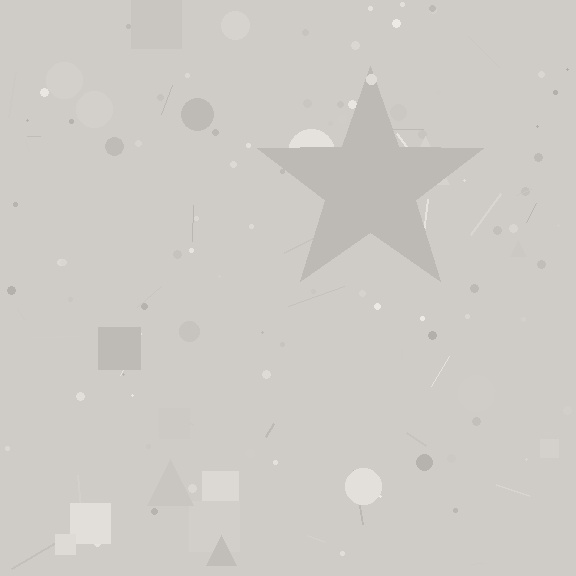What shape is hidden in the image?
A star is hidden in the image.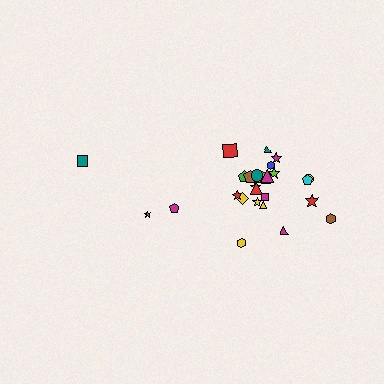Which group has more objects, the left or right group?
The right group.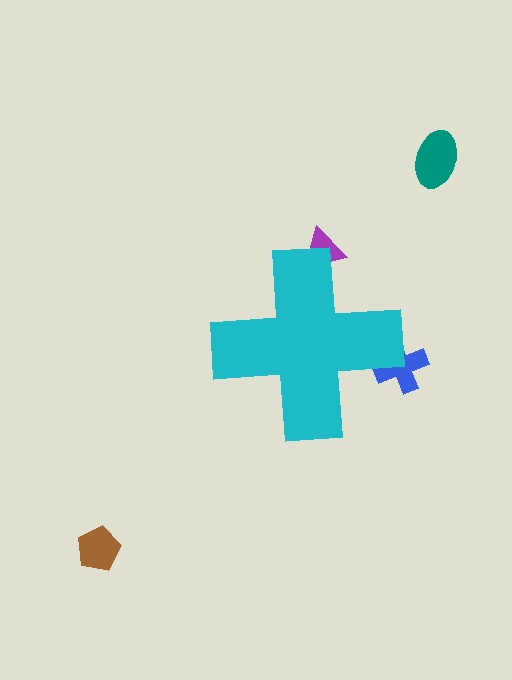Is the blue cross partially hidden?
Yes, the blue cross is partially hidden behind the cyan cross.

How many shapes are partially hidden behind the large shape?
2 shapes are partially hidden.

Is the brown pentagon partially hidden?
No, the brown pentagon is fully visible.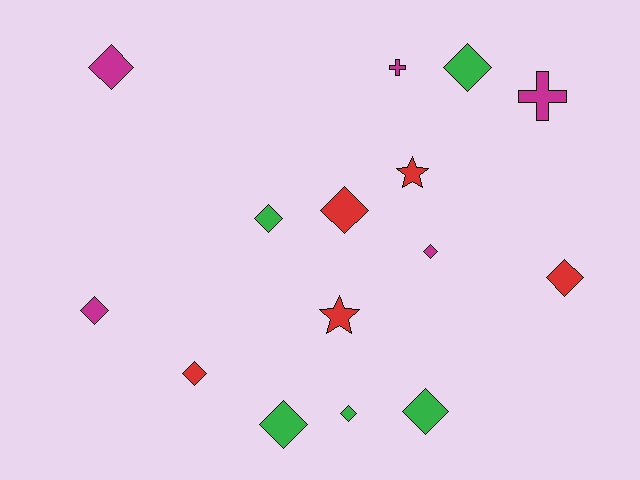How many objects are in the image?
There are 15 objects.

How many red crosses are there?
There are no red crosses.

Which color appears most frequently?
Magenta, with 5 objects.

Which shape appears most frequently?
Diamond, with 11 objects.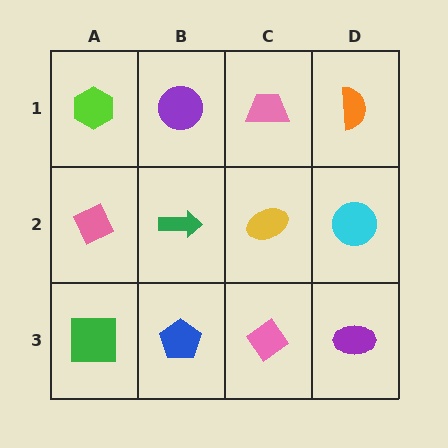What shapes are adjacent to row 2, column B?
A purple circle (row 1, column B), a blue pentagon (row 3, column B), a pink diamond (row 2, column A), a yellow ellipse (row 2, column C).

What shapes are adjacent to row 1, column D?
A cyan circle (row 2, column D), a pink trapezoid (row 1, column C).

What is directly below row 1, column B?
A green arrow.